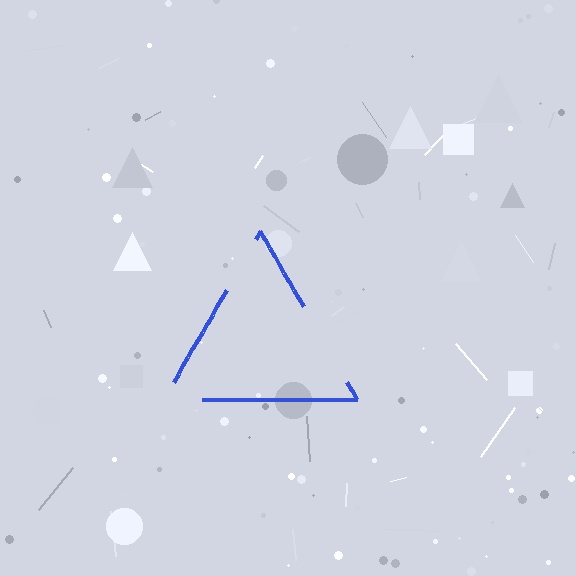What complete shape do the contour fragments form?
The contour fragments form a triangle.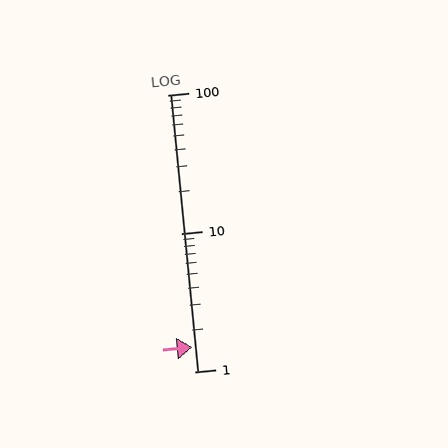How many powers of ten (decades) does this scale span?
The scale spans 2 decades, from 1 to 100.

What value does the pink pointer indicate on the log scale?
The pointer indicates approximately 1.5.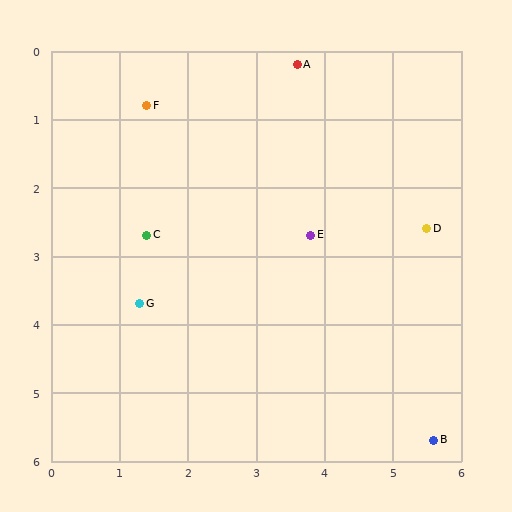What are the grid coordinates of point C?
Point C is at approximately (1.4, 2.7).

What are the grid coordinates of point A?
Point A is at approximately (3.6, 0.2).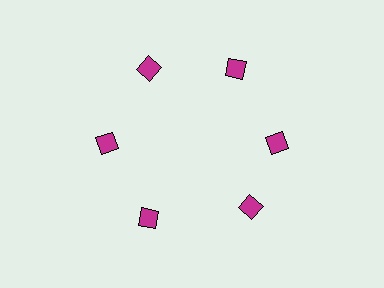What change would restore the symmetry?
The symmetry would be restored by rotating it back into even spacing with its neighbors so that all 6 diamonds sit at equal angles and equal distance from the center.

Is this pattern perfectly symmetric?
No. The 6 magenta diamonds are arranged in a ring, but one element near the 5 o'clock position is rotated out of alignment along the ring, breaking the 6-fold rotational symmetry.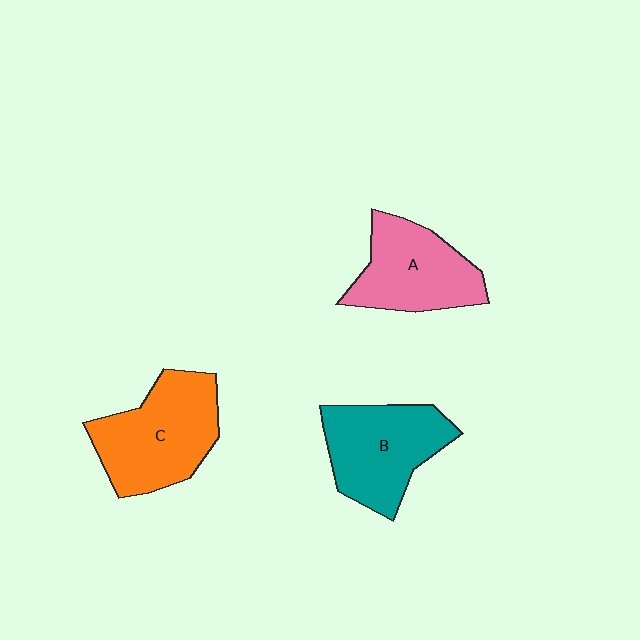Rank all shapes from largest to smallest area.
From largest to smallest: C (orange), B (teal), A (pink).